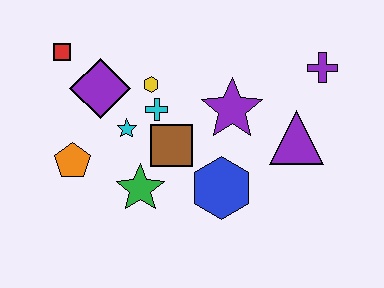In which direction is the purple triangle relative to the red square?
The purple triangle is to the right of the red square.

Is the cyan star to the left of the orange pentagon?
No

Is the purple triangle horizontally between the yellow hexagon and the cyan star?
No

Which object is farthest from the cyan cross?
The purple cross is farthest from the cyan cross.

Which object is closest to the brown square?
The cyan cross is closest to the brown square.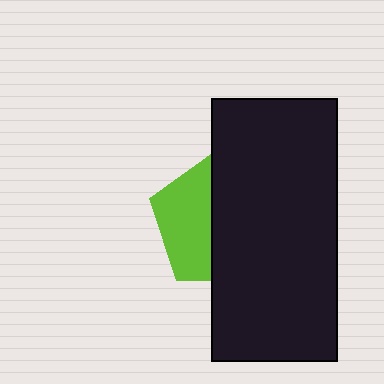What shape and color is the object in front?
The object in front is a black rectangle.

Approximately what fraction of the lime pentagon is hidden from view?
Roughly 59% of the lime pentagon is hidden behind the black rectangle.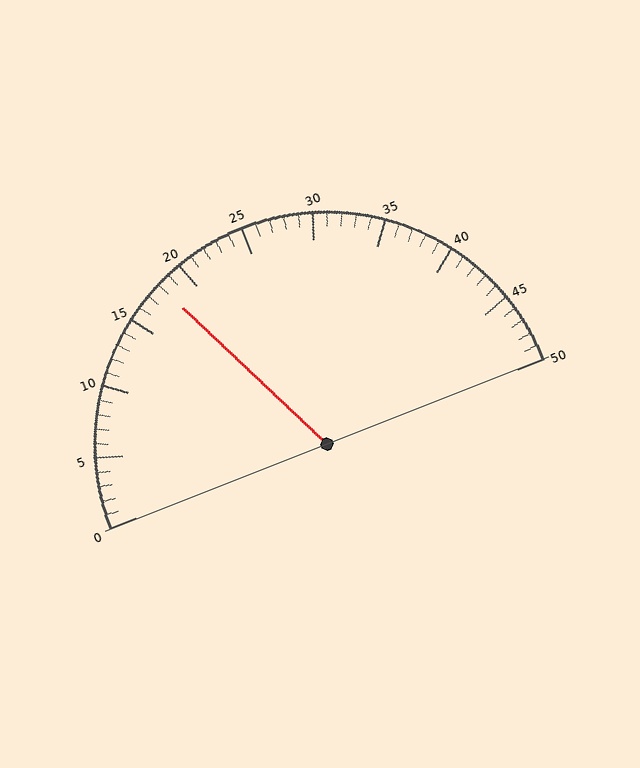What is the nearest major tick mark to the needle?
The nearest major tick mark is 20.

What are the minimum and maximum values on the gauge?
The gauge ranges from 0 to 50.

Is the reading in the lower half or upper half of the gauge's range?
The reading is in the lower half of the range (0 to 50).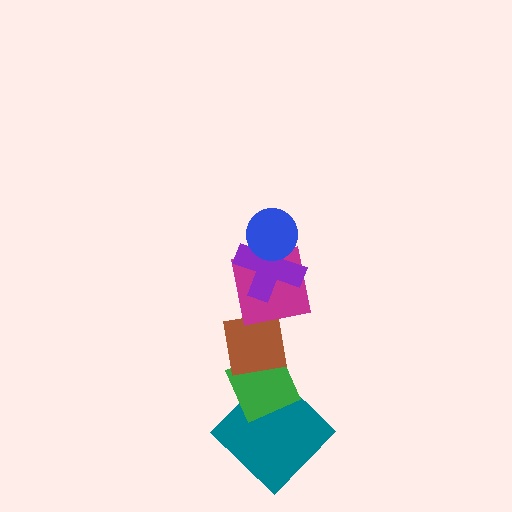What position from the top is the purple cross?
The purple cross is 2nd from the top.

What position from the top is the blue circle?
The blue circle is 1st from the top.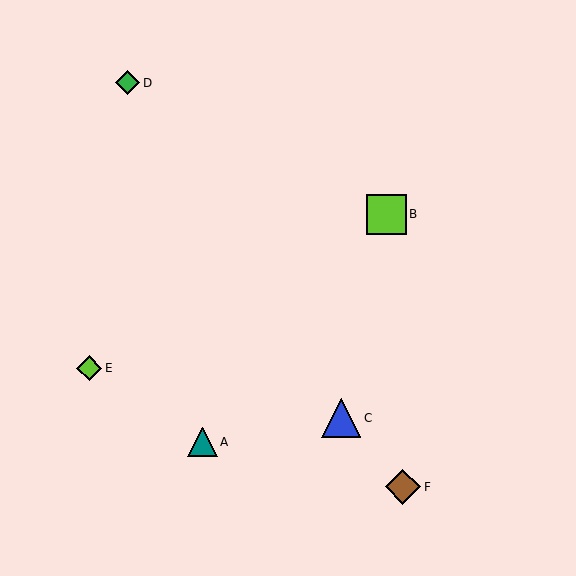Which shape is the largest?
The lime square (labeled B) is the largest.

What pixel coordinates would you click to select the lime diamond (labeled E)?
Click at (89, 368) to select the lime diamond E.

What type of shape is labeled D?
Shape D is a green diamond.